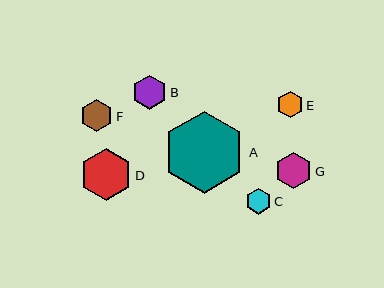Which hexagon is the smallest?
Hexagon C is the smallest with a size of approximately 26 pixels.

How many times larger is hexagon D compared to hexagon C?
Hexagon D is approximately 2.0 times the size of hexagon C.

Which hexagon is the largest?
Hexagon A is the largest with a size of approximately 82 pixels.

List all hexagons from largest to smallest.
From largest to smallest: A, D, G, B, F, E, C.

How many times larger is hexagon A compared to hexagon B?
Hexagon A is approximately 2.4 times the size of hexagon B.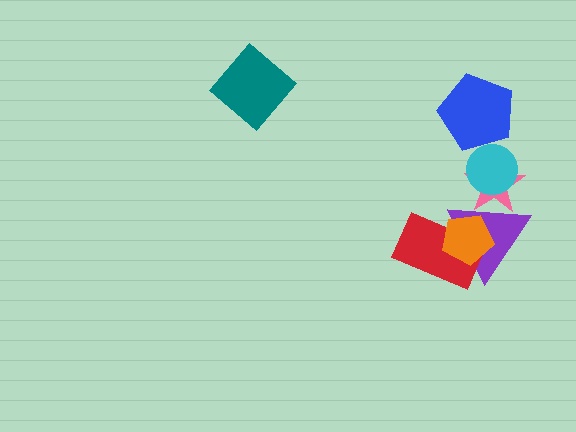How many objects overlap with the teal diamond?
0 objects overlap with the teal diamond.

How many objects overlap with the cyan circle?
1 object overlaps with the cyan circle.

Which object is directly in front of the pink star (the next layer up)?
The cyan circle is directly in front of the pink star.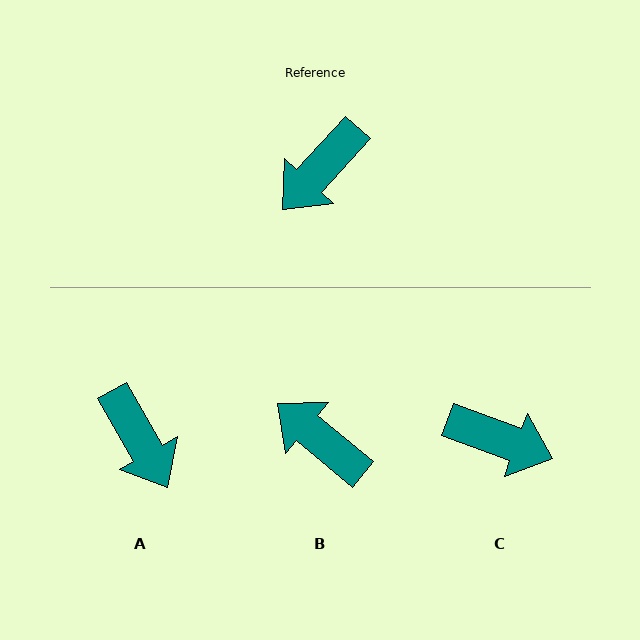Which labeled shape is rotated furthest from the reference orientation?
C, about 112 degrees away.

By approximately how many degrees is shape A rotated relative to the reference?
Approximately 72 degrees counter-clockwise.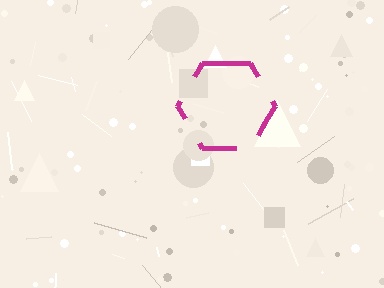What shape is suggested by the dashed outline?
The dashed outline suggests a hexagon.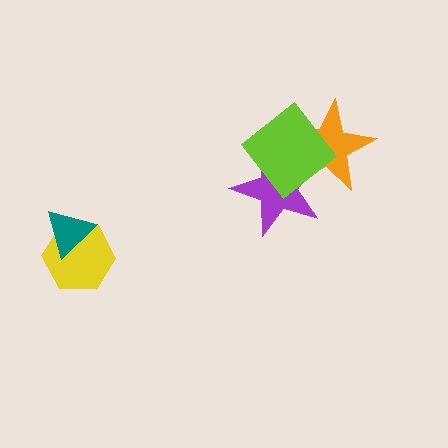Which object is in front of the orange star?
The lime diamond is in front of the orange star.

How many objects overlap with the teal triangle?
1 object overlaps with the teal triangle.